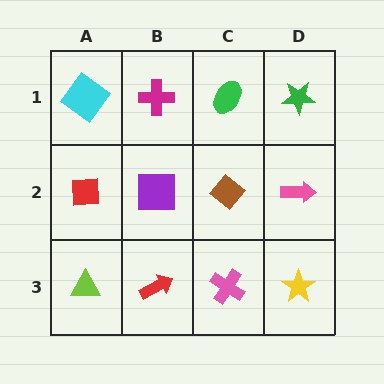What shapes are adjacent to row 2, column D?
A green star (row 1, column D), a yellow star (row 3, column D), a brown diamond (row 2, column C).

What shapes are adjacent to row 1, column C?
A brown diamond (row 2, column C), a magenta cross (row 1, column B), a green star (row 1, column D).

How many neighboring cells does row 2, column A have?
3.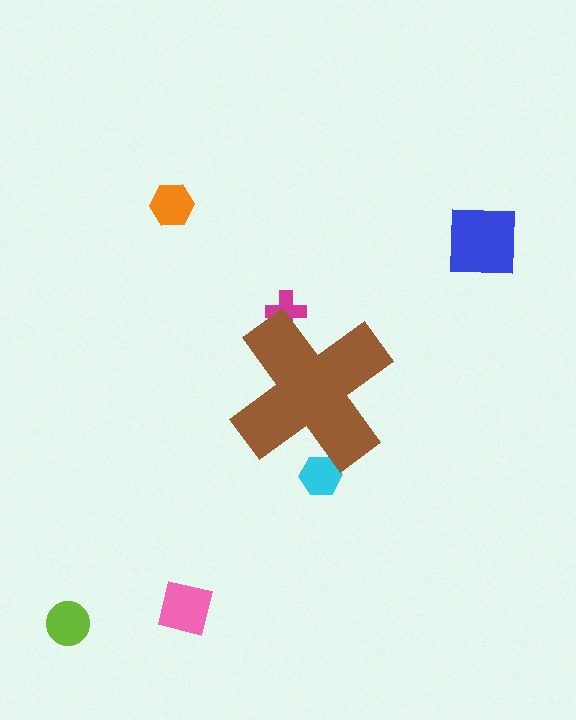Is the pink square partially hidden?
No, the pink square is fully visible.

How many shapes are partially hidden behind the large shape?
2 shapes are partially hidden.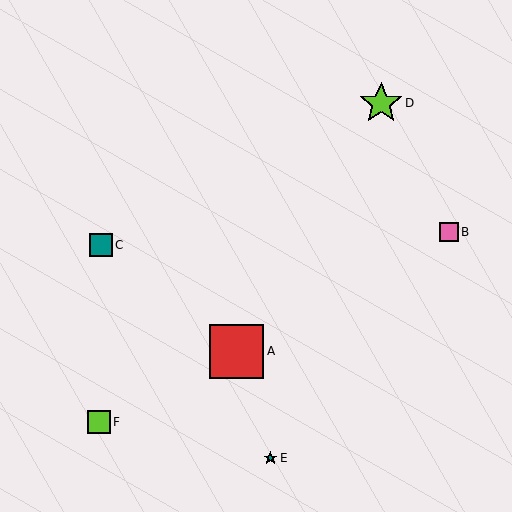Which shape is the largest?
The red square (labeled A) is the largest.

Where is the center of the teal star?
The center of the teal star is at (270, 458).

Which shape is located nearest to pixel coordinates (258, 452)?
The teal star (labeled E) at (270, 458) is nearest to that location.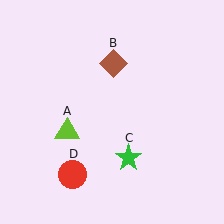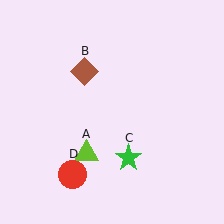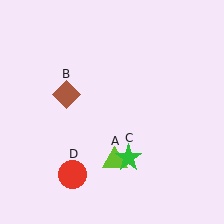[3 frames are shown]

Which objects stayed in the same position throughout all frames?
Green star (object C) and red circle (object D) remained stationary.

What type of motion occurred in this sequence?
The lime triangle (object A), brown diamond (object B) rotated counterclockwise around the center of the scene.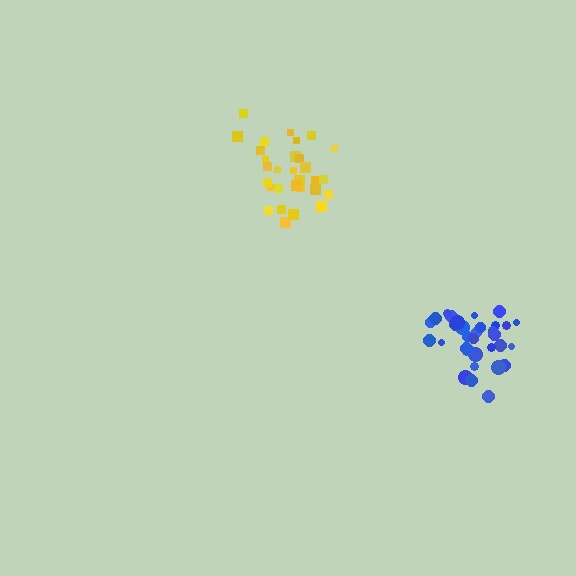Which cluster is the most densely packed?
Blue.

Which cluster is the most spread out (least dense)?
Yellow.